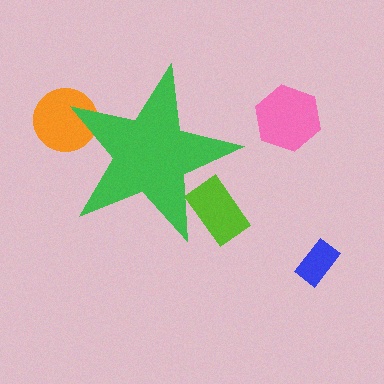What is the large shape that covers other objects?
A green star.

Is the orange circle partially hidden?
Yes, the orange circle is partially hidden behind the green star.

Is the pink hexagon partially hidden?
No, the pink hexagon is fully visible.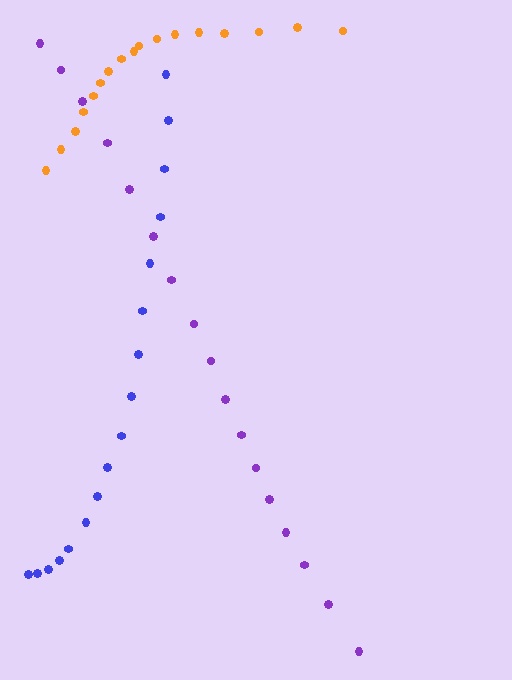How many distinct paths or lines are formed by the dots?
There are 3 distinct paths.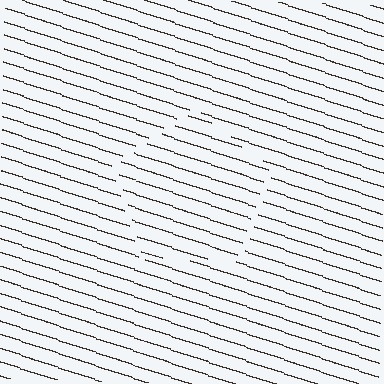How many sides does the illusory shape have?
5 sides — the line-ends trace a pentagon.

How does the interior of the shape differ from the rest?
The interior of the shape contains the same grating, shifted by half a period — the contour is defined by the phase discontinuity where line-ends from the inner and outer gratings abut.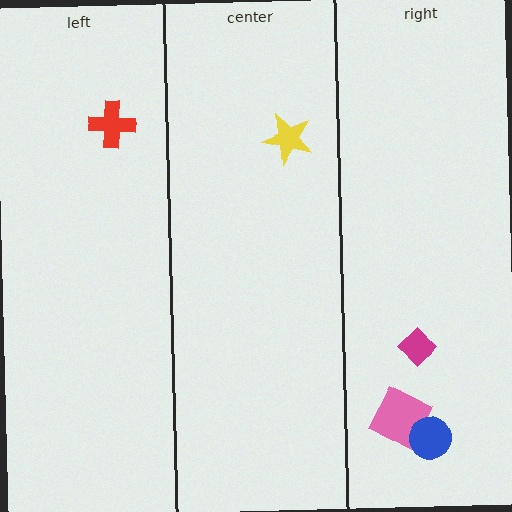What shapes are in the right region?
The magenta diamond, the pink square, the blue circle.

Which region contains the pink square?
The right region.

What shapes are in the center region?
The yellow star.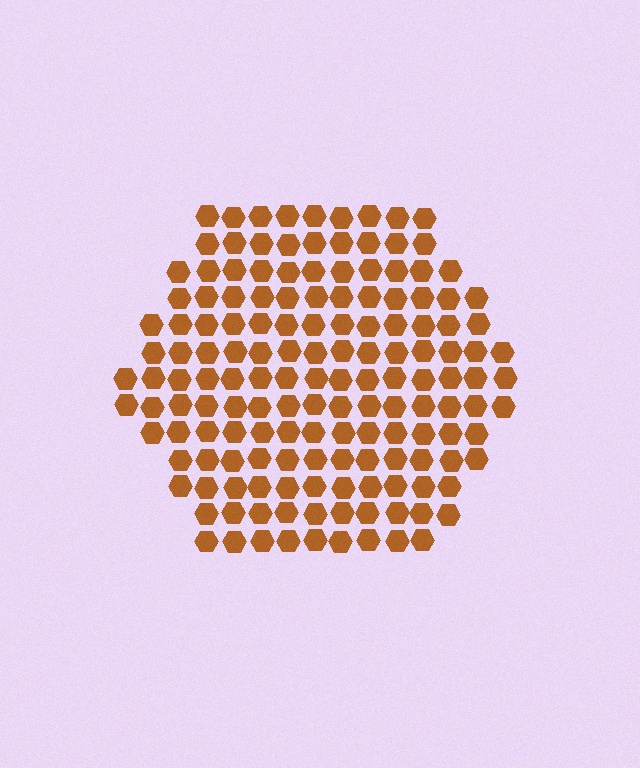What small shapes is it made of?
It is made of small hexagons.